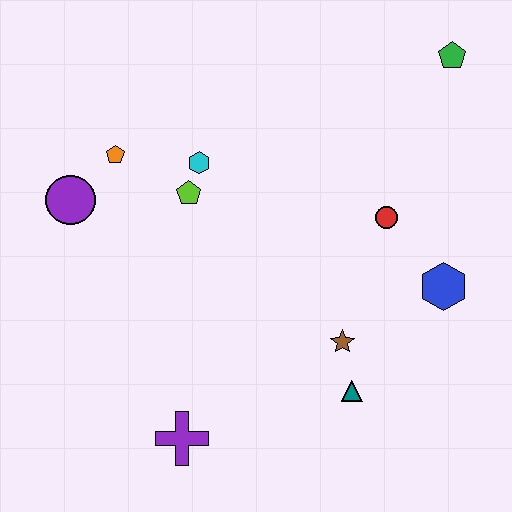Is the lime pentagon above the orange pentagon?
No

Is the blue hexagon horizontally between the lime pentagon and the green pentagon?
Yes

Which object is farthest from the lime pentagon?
The green pentagon is farthest from the lime pentagon.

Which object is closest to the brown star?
The teal triangle is closest to the brown star.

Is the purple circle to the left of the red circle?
Yes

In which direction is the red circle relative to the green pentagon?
The red circle is below the green pentagon.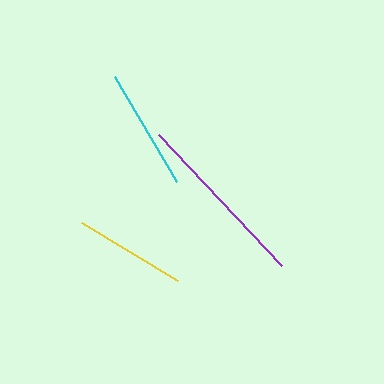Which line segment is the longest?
The purple line is the longest at approximately 180 pixels.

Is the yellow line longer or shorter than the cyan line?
The cyan line is longer than the yellow line.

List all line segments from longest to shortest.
From longest to shortest: purple, cyan, yellow.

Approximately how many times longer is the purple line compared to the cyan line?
The purple line is approximately 1.5 times the length of the cyan line.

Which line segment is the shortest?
The yellow line is the shortest at approximately 112 pixels.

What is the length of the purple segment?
The purple segment is approximately 180 pixels long.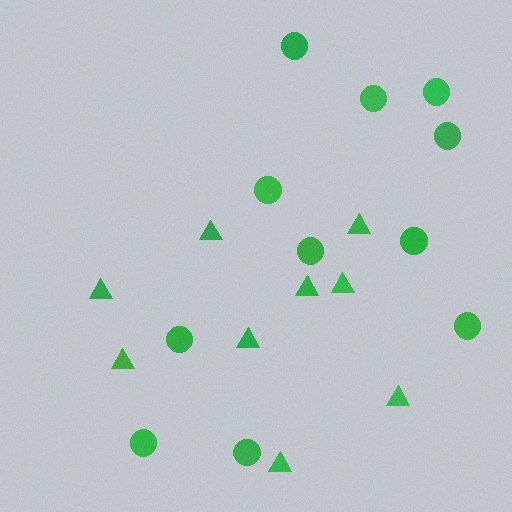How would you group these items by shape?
There are 2 groups: one group of triangles (9) and one group of circles (11).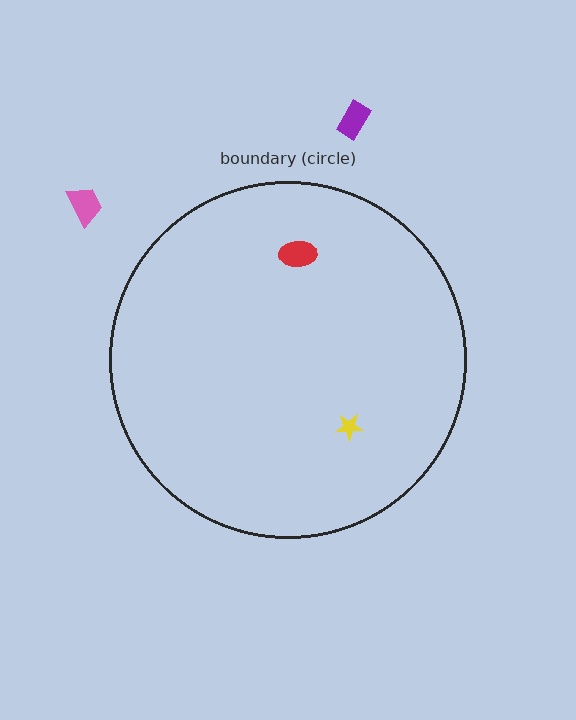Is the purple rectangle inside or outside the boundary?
Outside.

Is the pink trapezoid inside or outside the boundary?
Outside.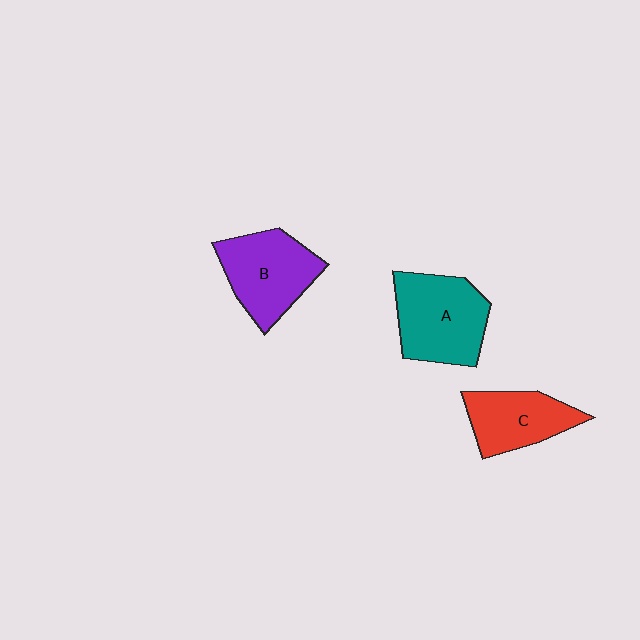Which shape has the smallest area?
Shape C (red).